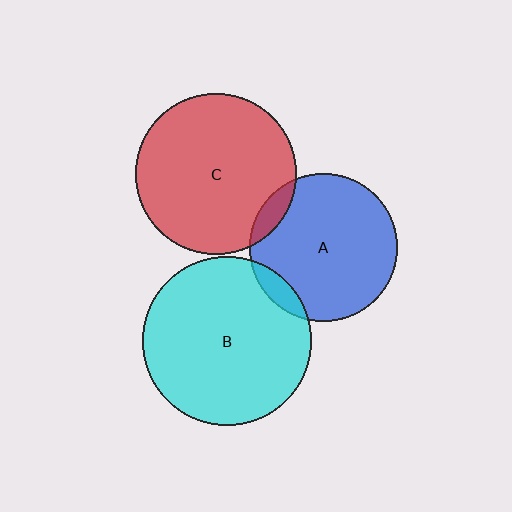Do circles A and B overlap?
Yes.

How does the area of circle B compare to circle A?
Approximately 1.3 times.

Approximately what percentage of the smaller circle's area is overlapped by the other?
Approximately 10%.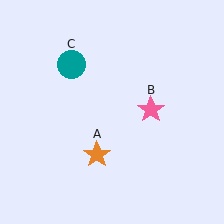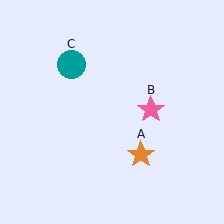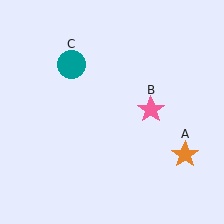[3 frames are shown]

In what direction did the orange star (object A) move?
The orange star (object A) moved right.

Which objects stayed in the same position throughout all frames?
Pink star (object B) and teal circle (object C) remained stationary.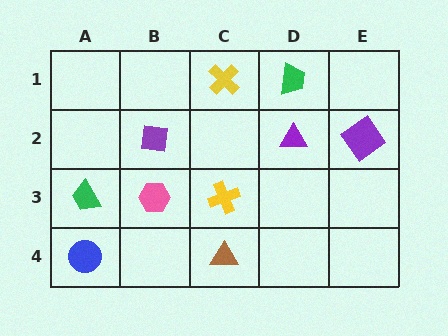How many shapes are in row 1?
2 shapes.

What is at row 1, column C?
A yellow cross.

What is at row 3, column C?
A yellow cross.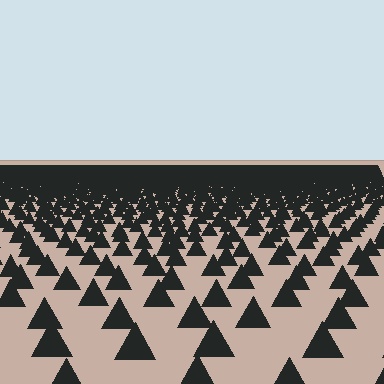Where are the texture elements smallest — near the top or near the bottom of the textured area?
Near the top.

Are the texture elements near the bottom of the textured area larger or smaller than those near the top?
Larger. Near the bottom, elements are closer to the viewer and appear at a bigger on-screen size.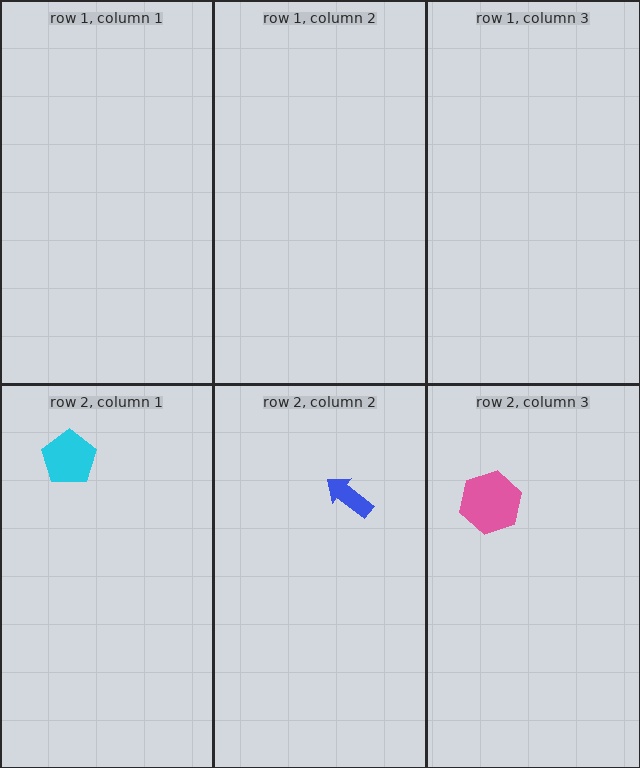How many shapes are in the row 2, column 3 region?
1.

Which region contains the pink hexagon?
The row 2, column 3 region.